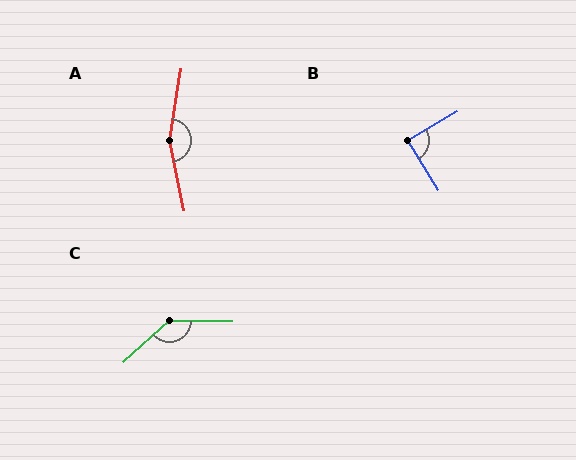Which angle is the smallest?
B, at approximately 88 degrees.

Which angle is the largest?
A, at approximately 159 degrees.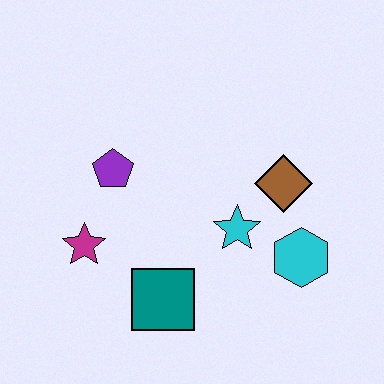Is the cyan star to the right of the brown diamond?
No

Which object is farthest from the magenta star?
The cyan hexagon is farthest from the magenta star.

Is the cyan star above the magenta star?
Yes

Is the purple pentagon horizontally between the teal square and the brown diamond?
No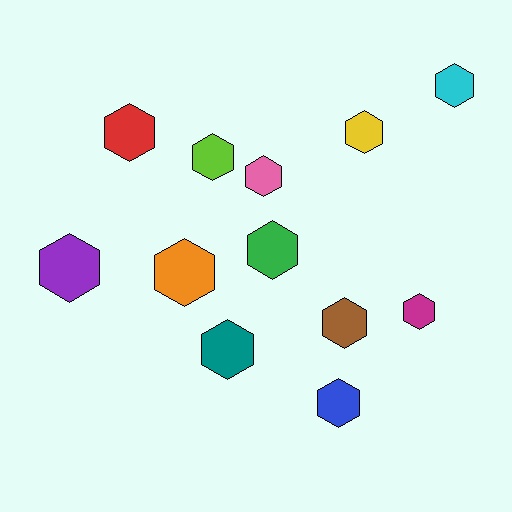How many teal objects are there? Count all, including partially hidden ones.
There is 1 teal object.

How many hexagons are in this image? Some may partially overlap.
There are 12 hexagons.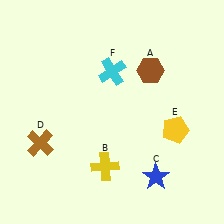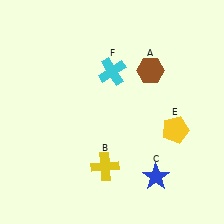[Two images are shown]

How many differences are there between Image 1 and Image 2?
There is 1 difference between the two images.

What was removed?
The brown cross (D) was removed in Image 2.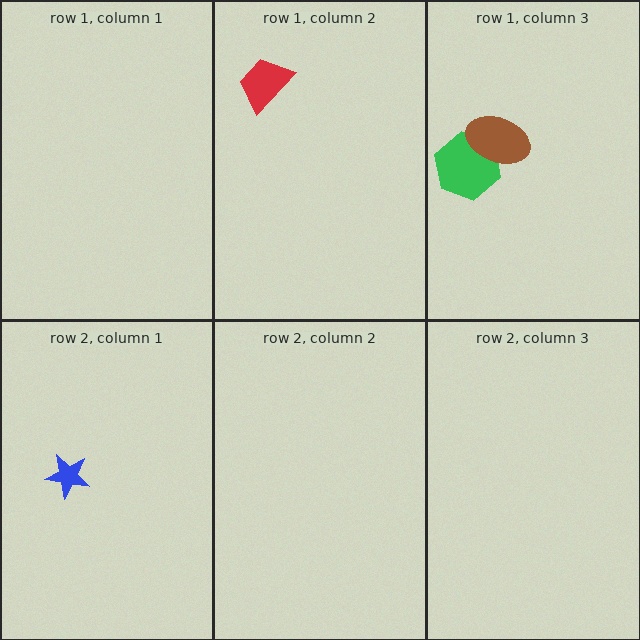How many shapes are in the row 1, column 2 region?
1.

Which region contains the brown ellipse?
The row 1, column 3 region.